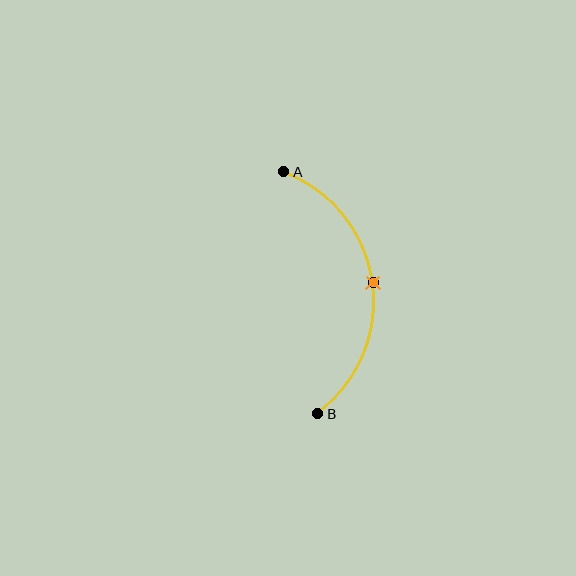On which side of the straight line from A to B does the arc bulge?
The arc bulges to the right of the straight line connecting A and B.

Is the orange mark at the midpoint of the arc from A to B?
Yes. The orange mark lies on the arc at equal arc-length from both A and B — it is the arc midpoint.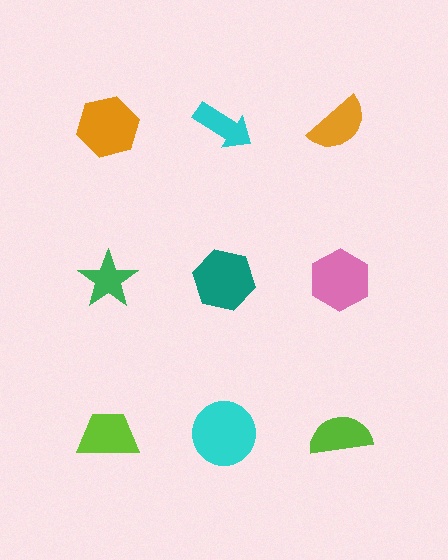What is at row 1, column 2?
A cyan arrow.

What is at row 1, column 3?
An orange semicircle.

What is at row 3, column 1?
A lime trapezoid.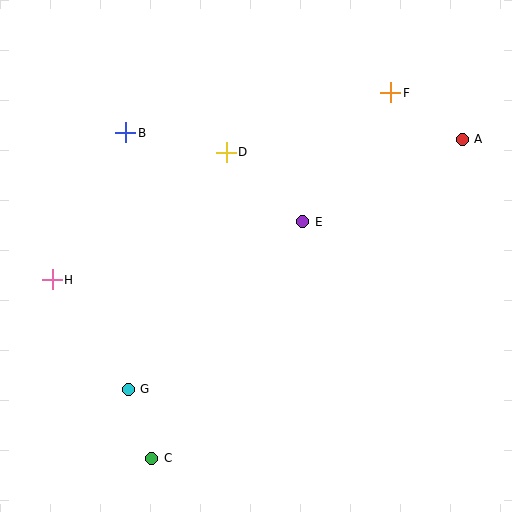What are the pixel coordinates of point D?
Point D is at (226, 152).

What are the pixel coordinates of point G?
Point G is at (128, 389).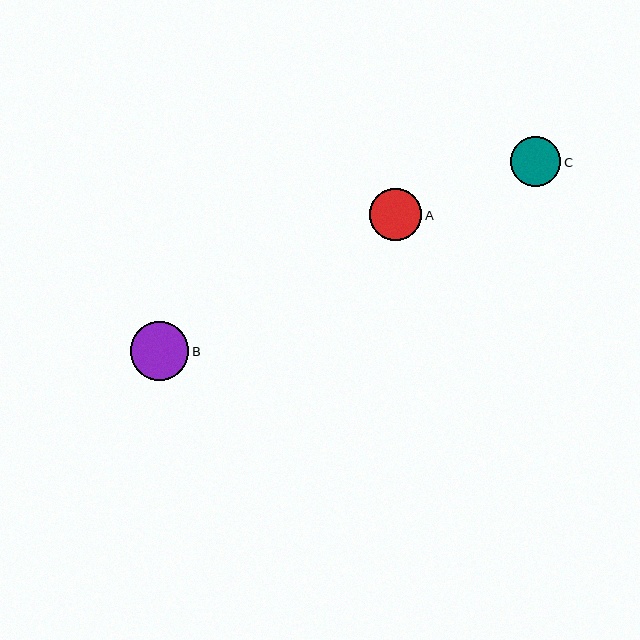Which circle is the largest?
Circle B is the largest with a size of approximately 59 pixels.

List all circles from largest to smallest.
From largest to smallest: B, A, C.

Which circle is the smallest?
Circle C is the smallest with a size of approximately 50 pixels.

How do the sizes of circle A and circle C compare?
Circle A and circle C are approximately the same size.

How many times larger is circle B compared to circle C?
Circle B is approximately 1.2 times the size of circle C.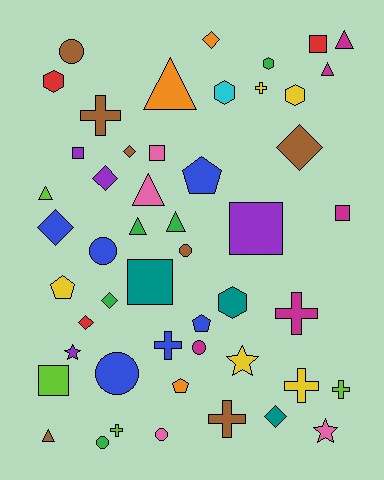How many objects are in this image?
There are 50 objects.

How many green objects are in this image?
There are 5 green objects.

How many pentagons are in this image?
There are 4 pentagons.